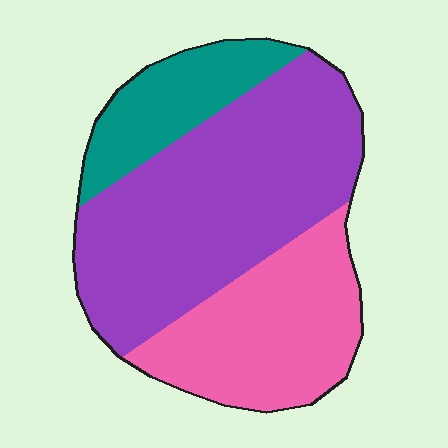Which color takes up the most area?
Purple, at roughly 55%.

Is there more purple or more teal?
Purple.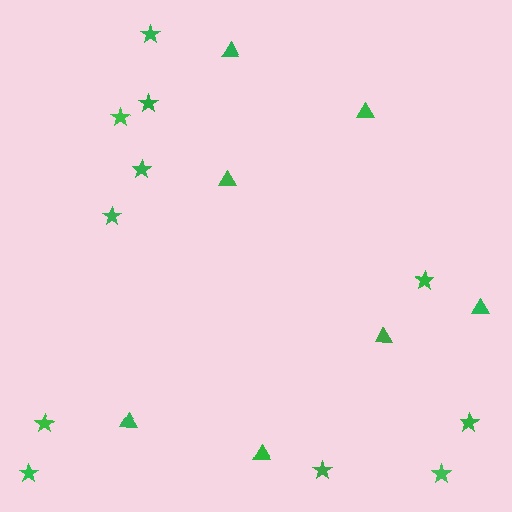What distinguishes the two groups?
There are 2 groups: one group of stars (11) and one group of triangles (7).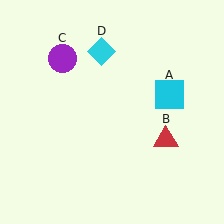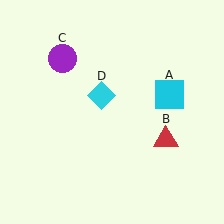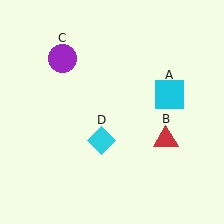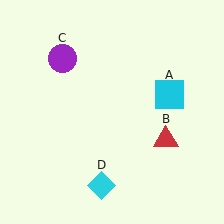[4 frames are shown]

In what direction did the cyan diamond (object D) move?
The cyan diamond (object D) moved down.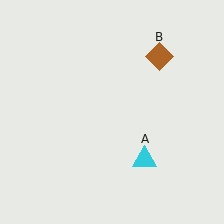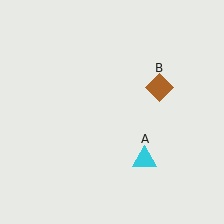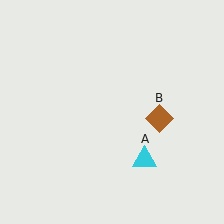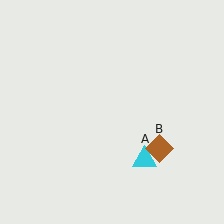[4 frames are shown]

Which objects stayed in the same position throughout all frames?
Cyan triangle (object A) remained stationary.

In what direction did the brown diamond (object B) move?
The brown diamond (object B) moved down.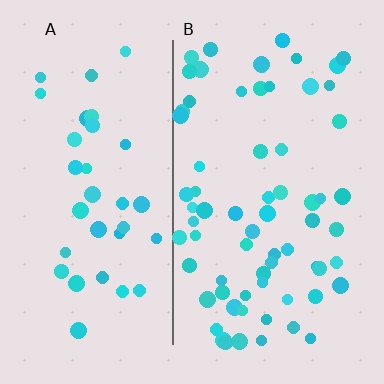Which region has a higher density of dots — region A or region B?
B (the right).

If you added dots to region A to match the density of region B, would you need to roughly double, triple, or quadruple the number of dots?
Approximately double.